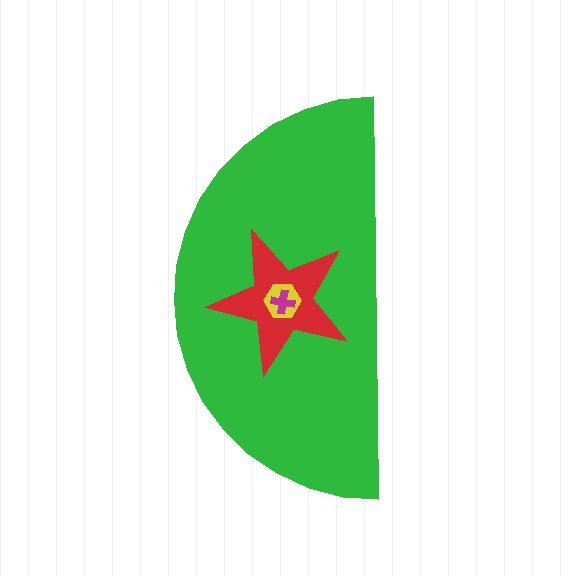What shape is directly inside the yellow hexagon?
The magenta cross.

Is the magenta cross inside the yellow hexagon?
Yes.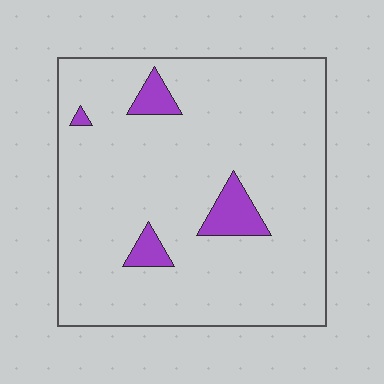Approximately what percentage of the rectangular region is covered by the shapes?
Approximately 5%.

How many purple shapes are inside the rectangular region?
4.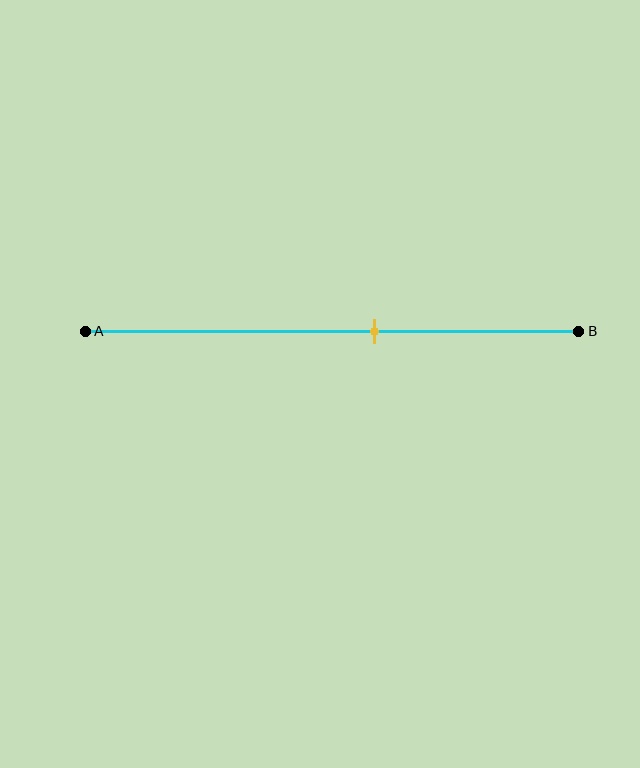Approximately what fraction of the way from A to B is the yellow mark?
The yellow mark is approximately 60% of the way from A to B.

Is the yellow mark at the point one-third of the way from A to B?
No, the mark is at about 60% from A, not at the 33% one-third point.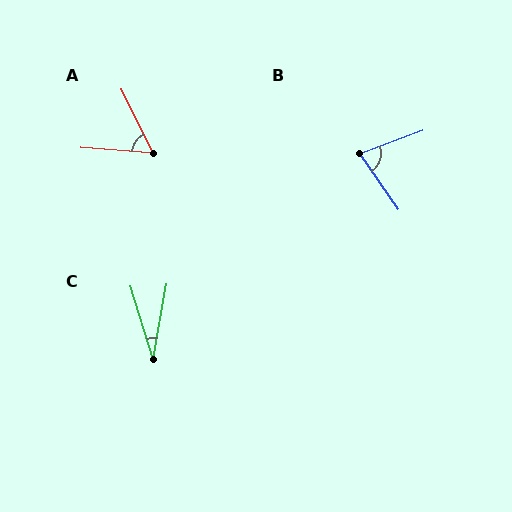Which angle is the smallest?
C, at approximately 27 degrees.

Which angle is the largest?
B, at approximately 76 degrees.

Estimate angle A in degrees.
Approximately 59 degrees.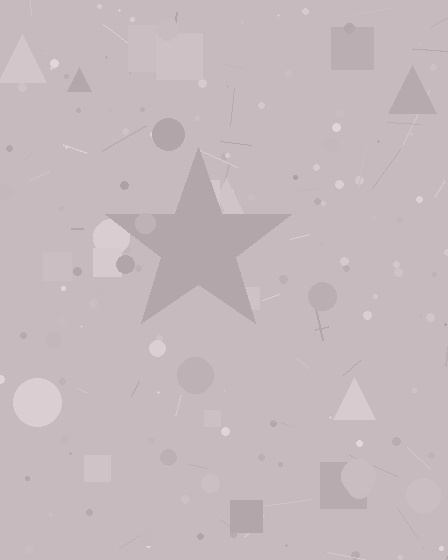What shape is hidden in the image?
A star is hidden in the image.